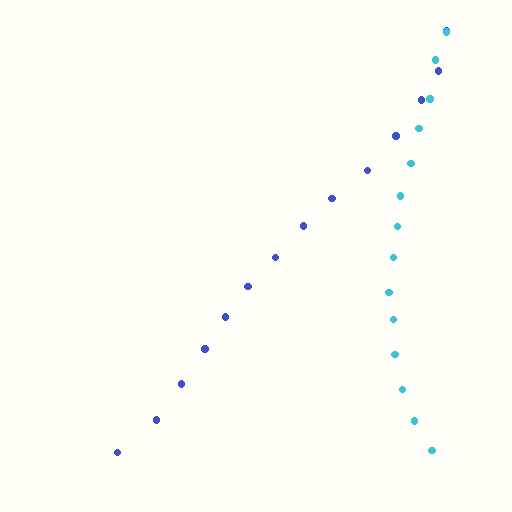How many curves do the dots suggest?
There are 2 distinct paths.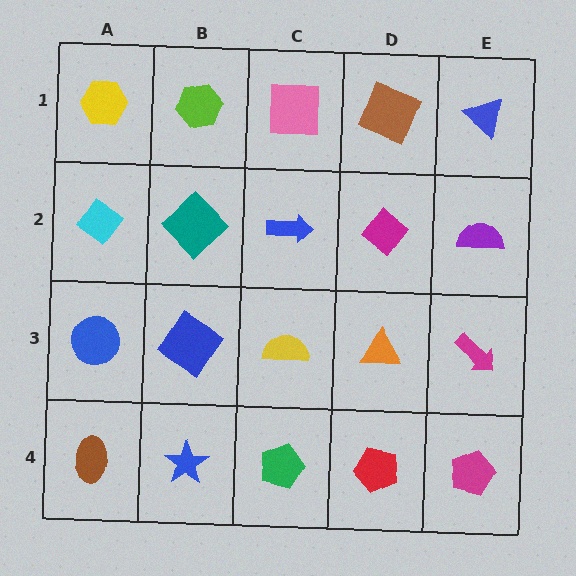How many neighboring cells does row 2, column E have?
3.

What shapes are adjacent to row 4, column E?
A magenta arrow (row 3, column E), a red pentagon (row 4, column D).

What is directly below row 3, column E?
A magenta pentagon.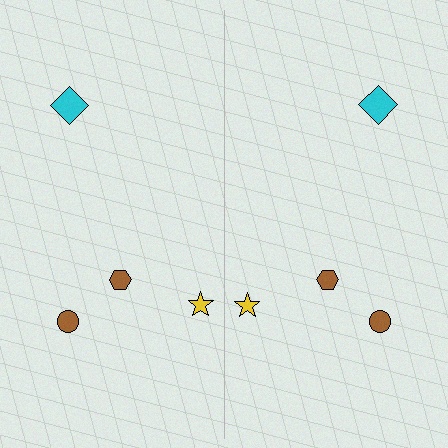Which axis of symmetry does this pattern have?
The pattern has a vertical axis of symmetry running through the center of the image.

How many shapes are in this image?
There are 8 shapes in this image.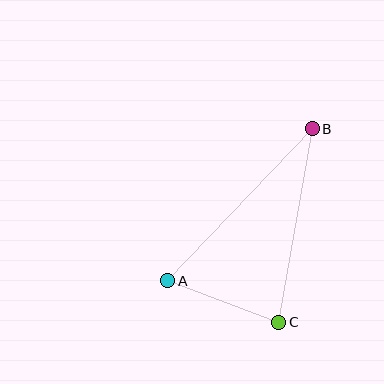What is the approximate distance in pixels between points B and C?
The distance between B and C is approximately 196 pixels.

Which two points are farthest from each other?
Points A and B are farthest from each other.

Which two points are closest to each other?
Points A and C are closest to each other.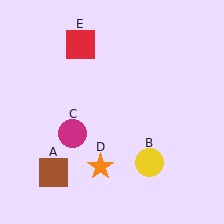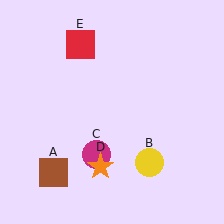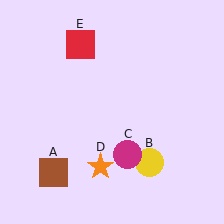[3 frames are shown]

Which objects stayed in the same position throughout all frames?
Brown square (object A) and yellow circle (object B) and orange star (object D) and red square (object E) remained stationary.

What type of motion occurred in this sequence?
The magenta circle (object C) rotated counterclockwise around the center of the scene.